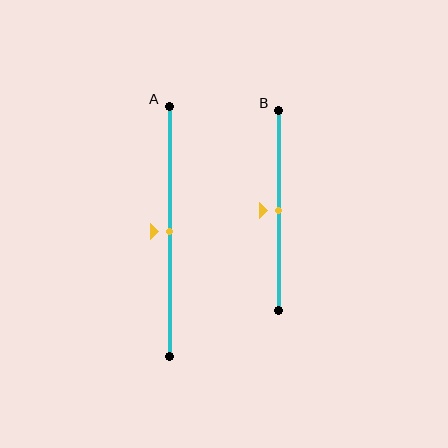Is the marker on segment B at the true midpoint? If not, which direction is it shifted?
Yes, the marker on segment B is at the true midpoint.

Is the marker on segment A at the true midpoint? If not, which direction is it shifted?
Yes, the marker on segment A is at the true midpoint.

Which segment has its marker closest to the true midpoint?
Segment A has its marker closest to the true midpoint.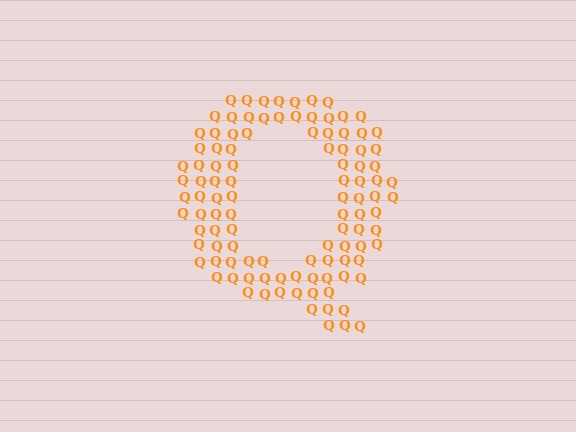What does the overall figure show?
The overall figure shows the letter Q.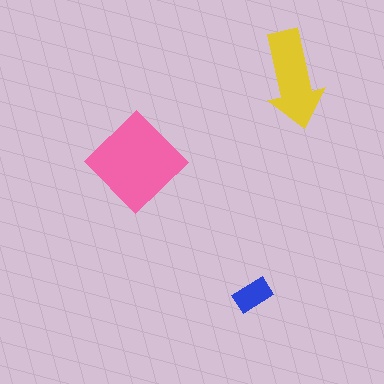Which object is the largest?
The pink diamond.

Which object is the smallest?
The blue rectangle.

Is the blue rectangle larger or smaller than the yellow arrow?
Smaller.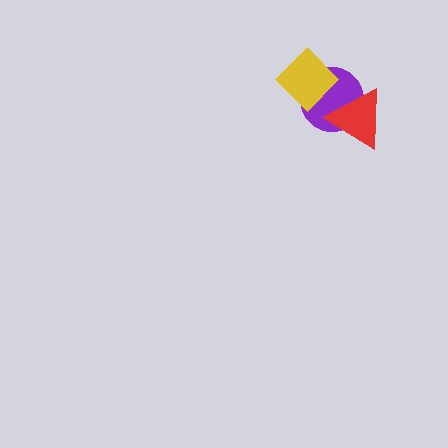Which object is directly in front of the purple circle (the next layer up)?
The red triangle is directly in front of the purple circle.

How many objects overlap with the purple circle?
2 objects overlap with the purple circle.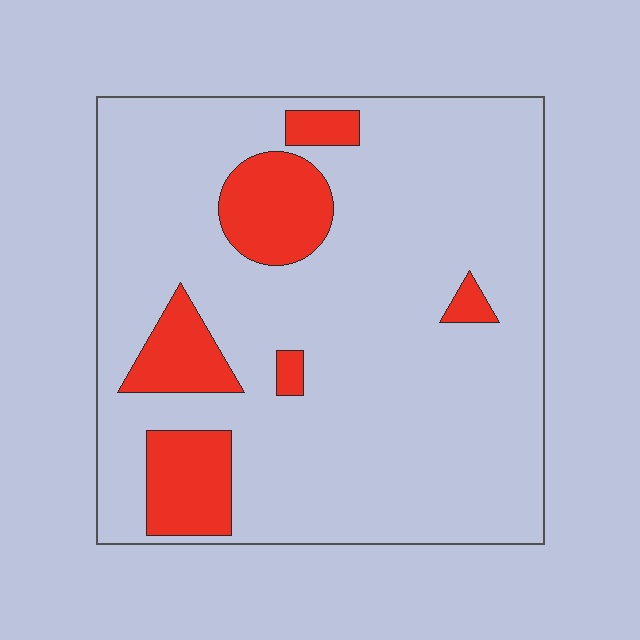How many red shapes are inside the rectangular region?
6.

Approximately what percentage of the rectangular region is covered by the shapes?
Approximately 15%.